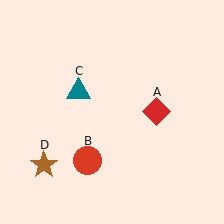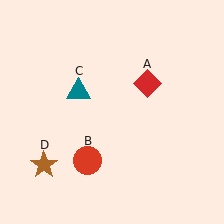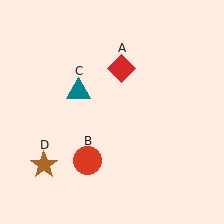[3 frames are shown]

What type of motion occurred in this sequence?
The red diamond (object A) rotated counterclockwise around the center of the scene.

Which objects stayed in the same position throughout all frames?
Red circle (object B) and teal triangle (object C) and brown star (object D) remained stationary.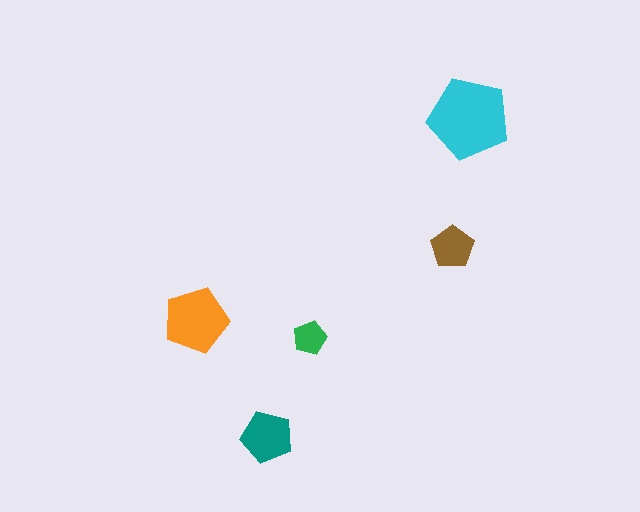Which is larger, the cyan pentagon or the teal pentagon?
The cyan one.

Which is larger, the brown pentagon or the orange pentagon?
The orange one.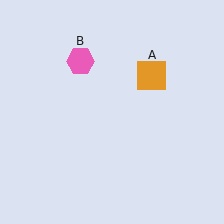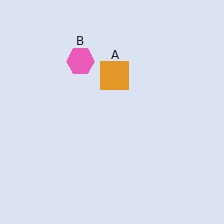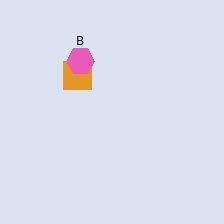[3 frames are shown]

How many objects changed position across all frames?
1 object changed position: orange square (object A).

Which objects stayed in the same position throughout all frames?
Pink hexagon (object B) remained stationary.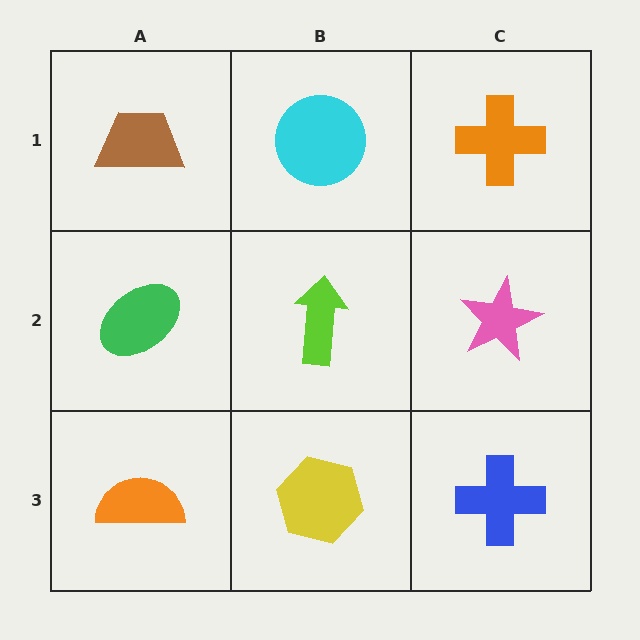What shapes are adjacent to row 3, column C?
A pink star (row 2, column C), a yellow hexagon (row 3, column B).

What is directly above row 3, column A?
A green ellipse.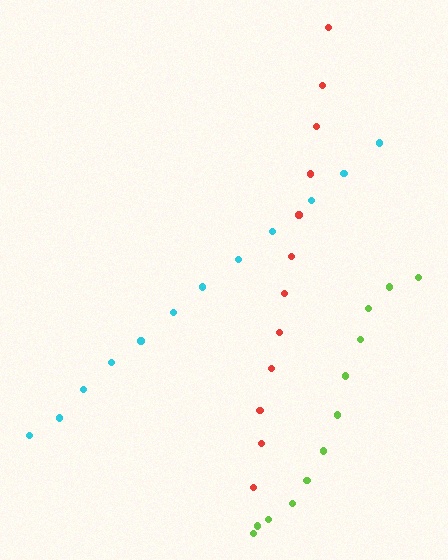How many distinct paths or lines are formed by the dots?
There are 3 distinct paths.